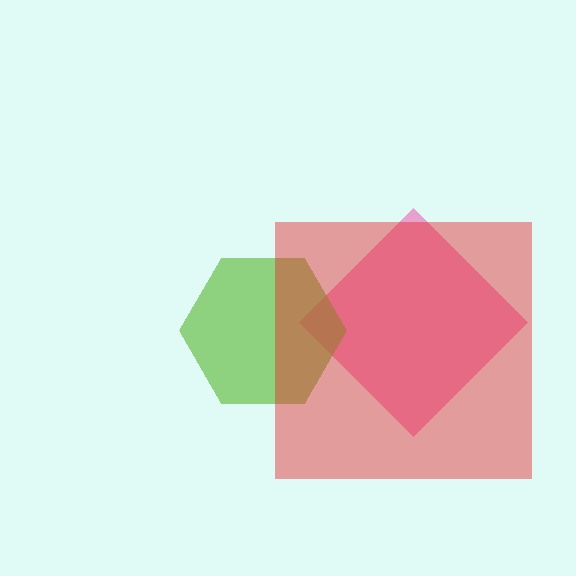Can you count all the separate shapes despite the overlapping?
Yes, there are 3 separate shapes.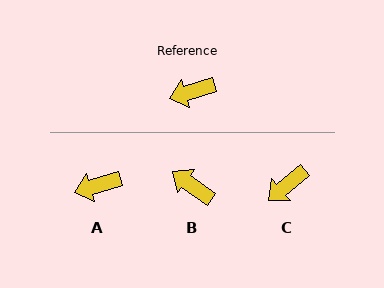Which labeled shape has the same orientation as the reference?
A.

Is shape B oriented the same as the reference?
No, it is off by about 52 degrees.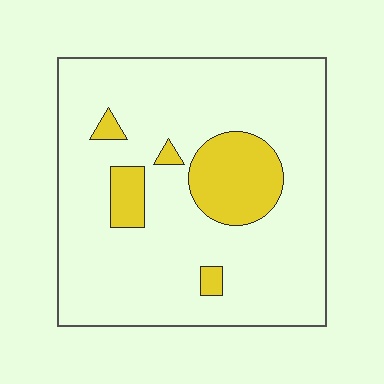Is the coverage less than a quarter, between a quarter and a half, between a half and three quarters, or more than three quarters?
Less than a quarter.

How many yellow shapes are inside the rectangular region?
5.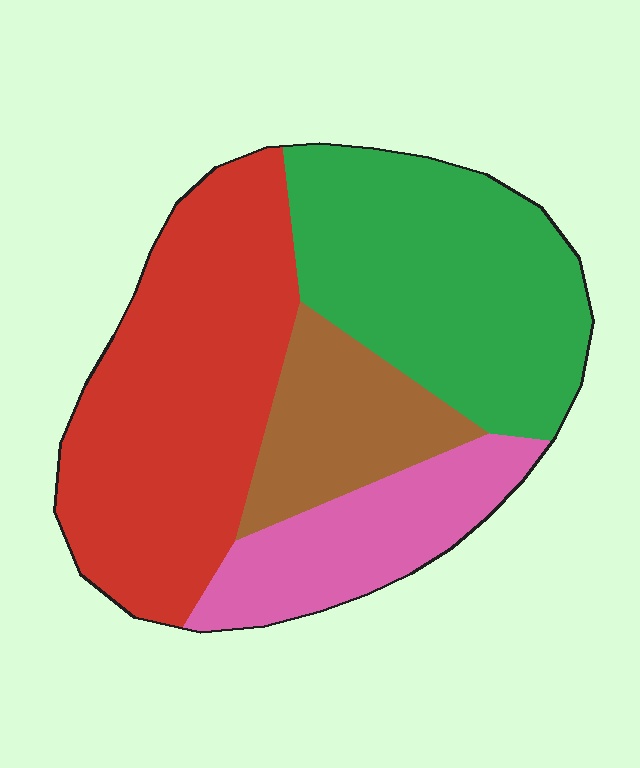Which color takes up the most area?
Red, at roughly 40%.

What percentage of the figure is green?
Green covers about 30% of the figure.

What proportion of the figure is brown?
Brown covers 14% of the figure.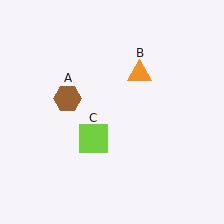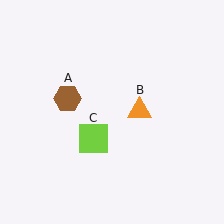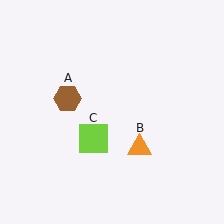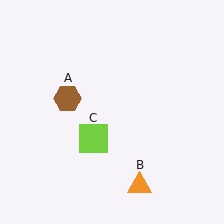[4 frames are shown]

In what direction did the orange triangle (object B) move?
The orange triangle (object B) moved down.